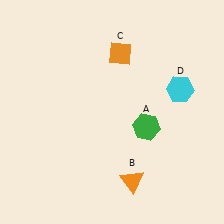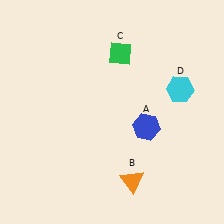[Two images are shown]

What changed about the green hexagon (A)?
In Image 1, A is green. In Image 2, it changed to blue.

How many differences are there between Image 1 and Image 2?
There are 2 differences between the two images.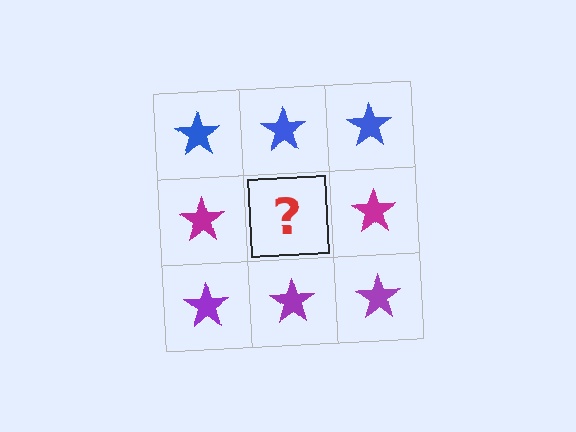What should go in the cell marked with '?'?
The missing cell should contain a magenta star.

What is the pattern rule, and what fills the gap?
The rule is that each row has a consistent color. The gap should be filled with a magenta star.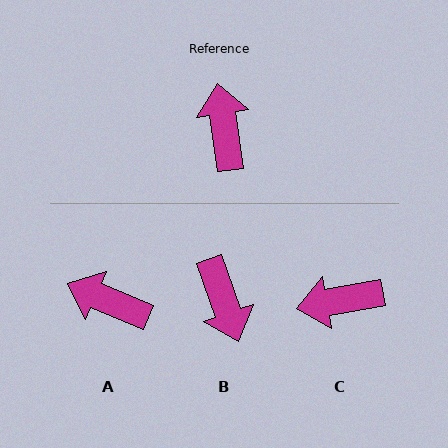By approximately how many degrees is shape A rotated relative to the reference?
Approximately 59 degrees counter-clockwise.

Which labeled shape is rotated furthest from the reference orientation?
B, about 168 degrees away.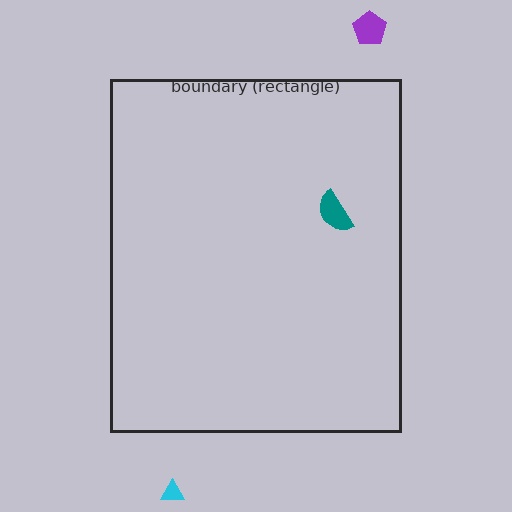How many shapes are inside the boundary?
1 inside, 2 outside.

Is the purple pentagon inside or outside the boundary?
Outside.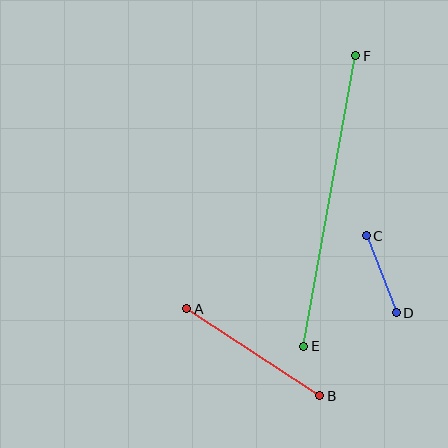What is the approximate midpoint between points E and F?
The midpoint is at approximately (330, 201) pixels.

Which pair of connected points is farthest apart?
Points E and F are farthest apart.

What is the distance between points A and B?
The distance is approximately 159 pixels.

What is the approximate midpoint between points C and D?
The midpoint is at approximately (381, 274) pixels.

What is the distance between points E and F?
The distance is approximately 295 pixels.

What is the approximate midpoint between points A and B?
The midpoint is at approximately (253, 352) pixels.